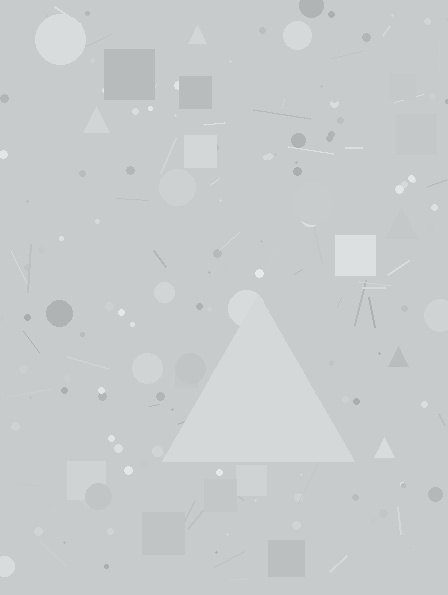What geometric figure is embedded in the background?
A triangle is embedded in the background.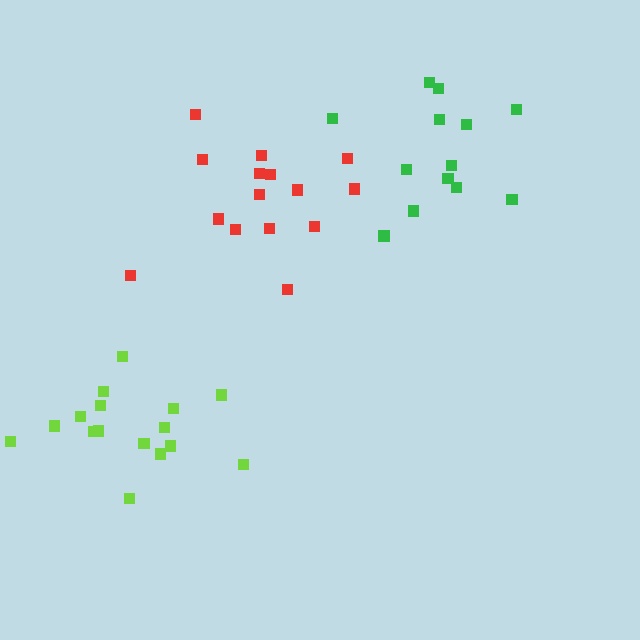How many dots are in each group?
Group 1: 13 dots, Group 2: 15 dots, Group 3: 16 dots (44 total).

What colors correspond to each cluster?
The clusters are colored: green, red, lime.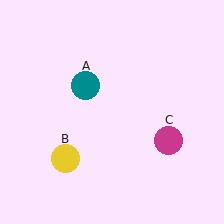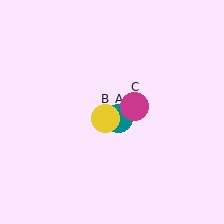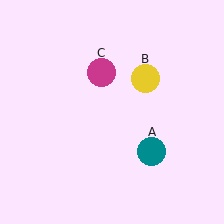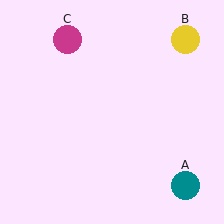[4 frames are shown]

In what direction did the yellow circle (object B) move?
The yellow circle (object B) moved up and to the right.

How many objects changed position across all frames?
3 objects changed position: teal circle (object A), yellow circle (object B), magenta circle (object C).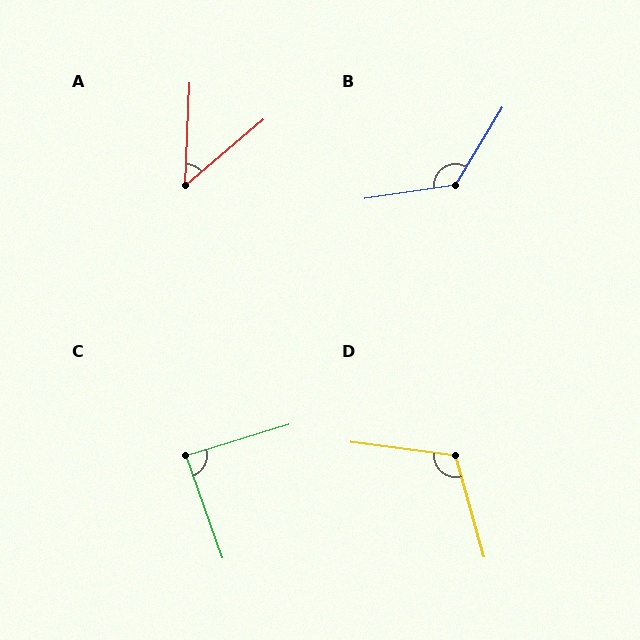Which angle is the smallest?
A, at approximately 48 degrees.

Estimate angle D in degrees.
Approximately 113 degrees.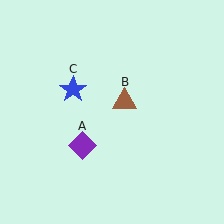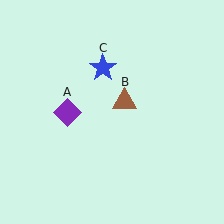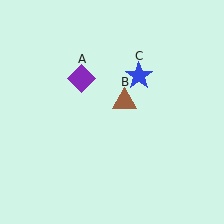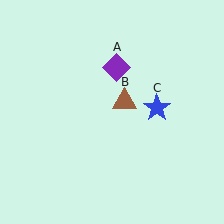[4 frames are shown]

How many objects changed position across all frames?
2 objects changed position: purple diamond (object A), blue star (object C).